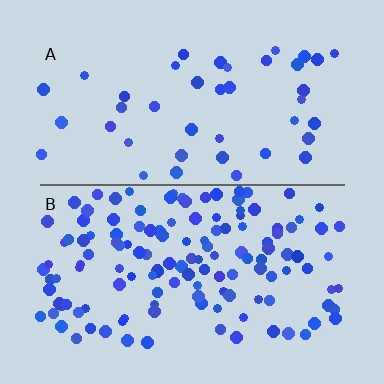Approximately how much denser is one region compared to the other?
Approximately 3.2× — region B over region A.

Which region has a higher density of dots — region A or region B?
B (the bottom).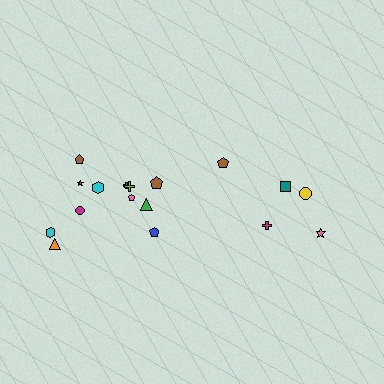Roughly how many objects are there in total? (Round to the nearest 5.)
Roughly 15 objects in total.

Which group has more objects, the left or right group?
The left group.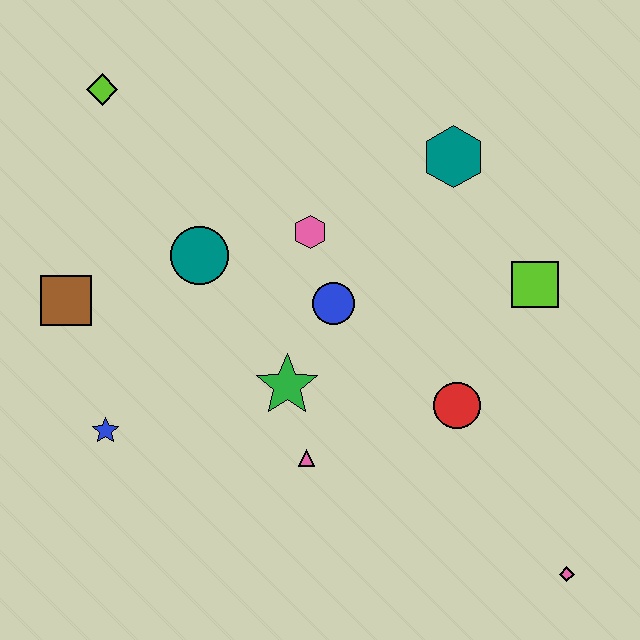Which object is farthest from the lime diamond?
The pink diamond is farthest from the lime diamond.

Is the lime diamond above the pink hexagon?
Yes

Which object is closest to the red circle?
The lime square is closest to the red circle.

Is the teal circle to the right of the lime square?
No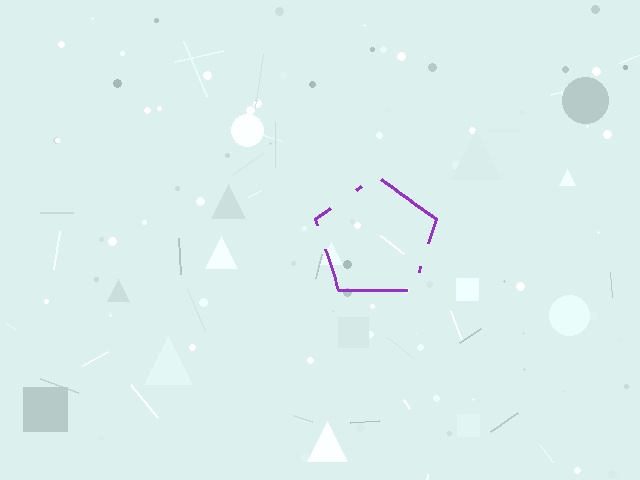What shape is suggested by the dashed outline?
The dashed outline suggests a pentagon.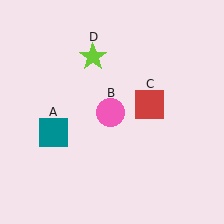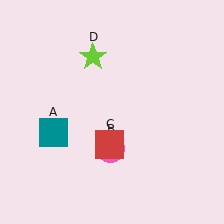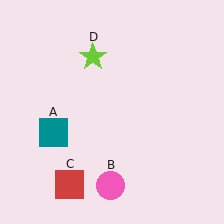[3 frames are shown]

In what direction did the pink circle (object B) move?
The pink circle (object B) moved down.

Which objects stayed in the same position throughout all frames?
Teal square (object A) and lime star (object D) remained stationary.